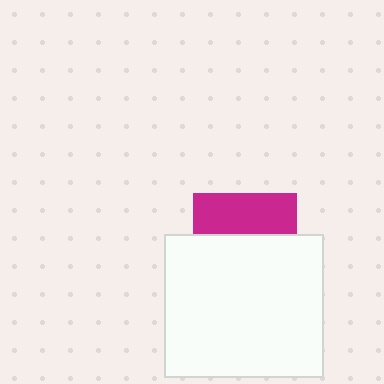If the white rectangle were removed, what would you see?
You would see the complete magenta square.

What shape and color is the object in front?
The object in front is a white rectangle.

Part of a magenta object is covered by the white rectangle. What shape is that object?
It is a square.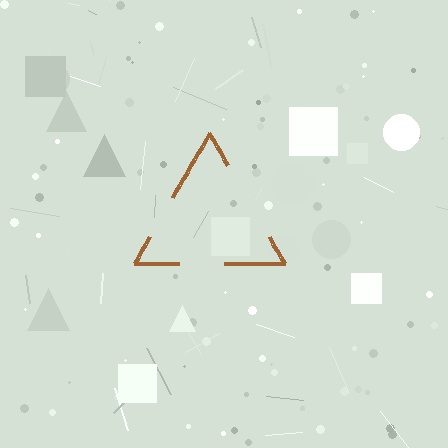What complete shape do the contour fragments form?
The contour fragments form a triangle.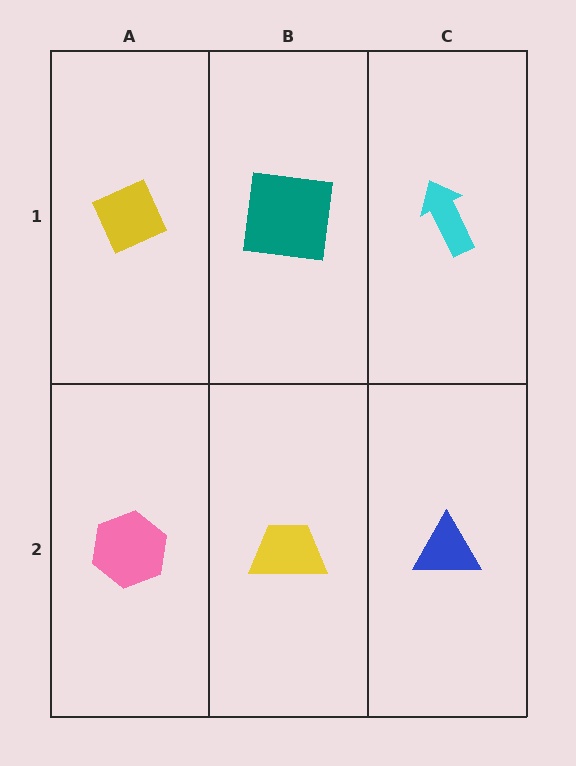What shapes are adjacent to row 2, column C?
A cyan arrow (row 1, column C), a yellow trapezoid (row 2, column B).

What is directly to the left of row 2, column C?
A yellow trapezoid.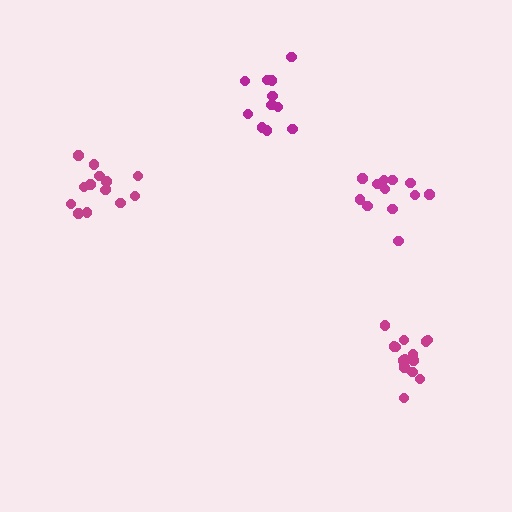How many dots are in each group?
Group 1: 12 dots, Group 2: 12 dots, Group 3: 14 dots, Group 4: 15 dots (53 total).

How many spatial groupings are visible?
There are 4 spatial groupings.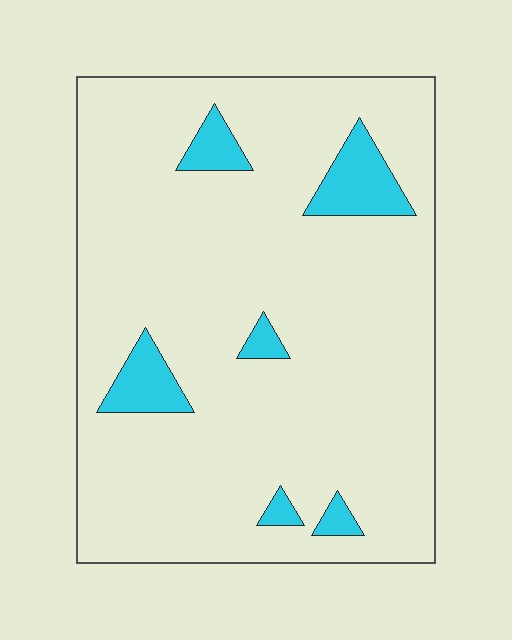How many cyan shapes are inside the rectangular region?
6.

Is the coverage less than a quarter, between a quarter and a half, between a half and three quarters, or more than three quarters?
Less than a quarter.